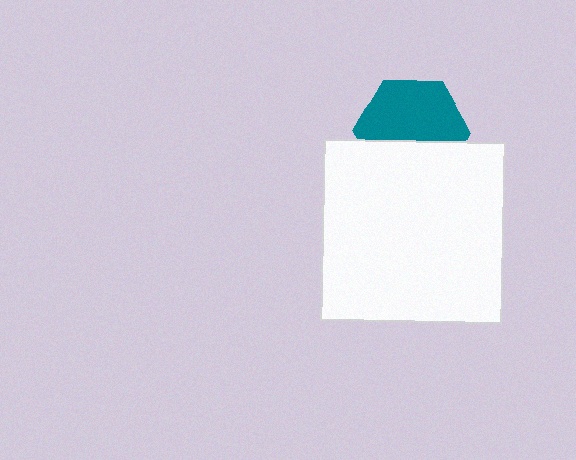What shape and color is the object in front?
The object in front is a white square.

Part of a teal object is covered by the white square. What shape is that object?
It is a hexagon.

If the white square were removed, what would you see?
You would see the complete teal hexagon.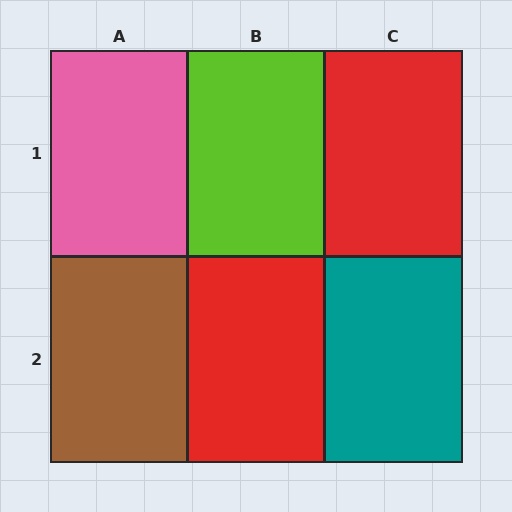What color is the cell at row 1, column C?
Red.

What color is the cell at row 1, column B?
Lime.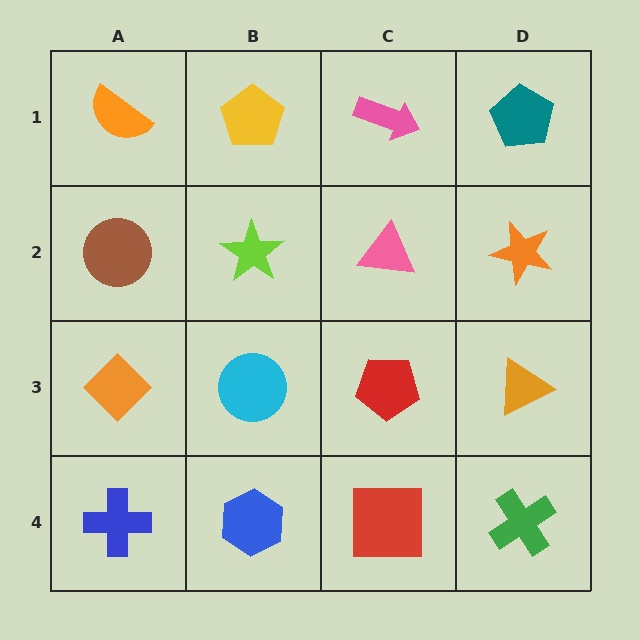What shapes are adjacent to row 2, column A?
An orange semicircle (row 1, column A), an orange diamond (row 3, column A), a lime star (row 2, column B).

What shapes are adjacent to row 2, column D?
A teal pentagon (row 1, column D), an orange triangle (row 3, column D), a pink triangle (row 2, column C).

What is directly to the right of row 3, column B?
A red pentagon.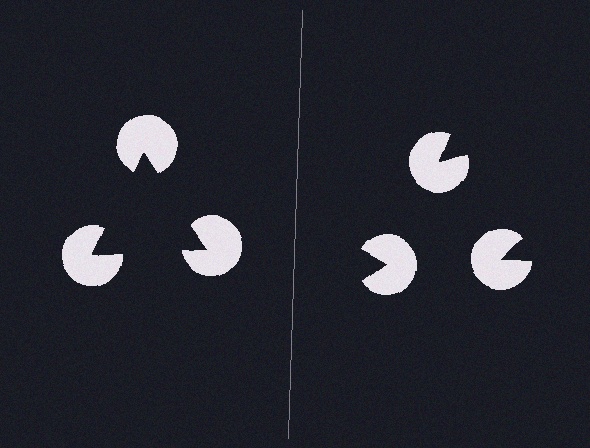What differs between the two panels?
The pac-man discs are positioned identically on both sides; only the wedge orientations differ. On the left they align to a triangle; on the right they are misaligned.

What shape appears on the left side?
An illusory triangle.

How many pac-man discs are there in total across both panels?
6 — 3 on each side.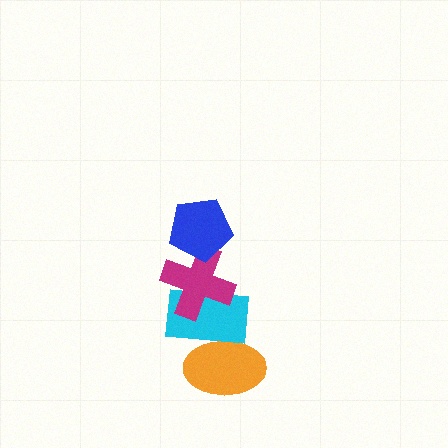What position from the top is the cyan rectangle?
The cyan rectangle is 3rd from the top.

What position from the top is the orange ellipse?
The orange ellipse is 4th from the top.